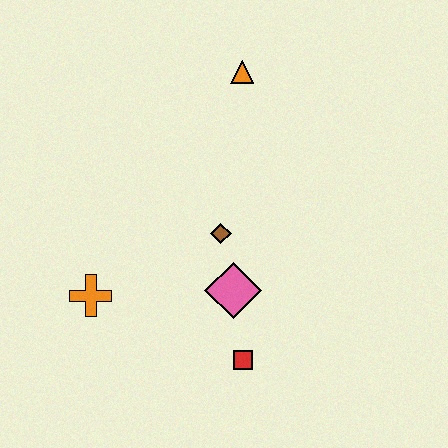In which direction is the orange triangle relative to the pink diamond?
The orange triangle is above the pink diamond.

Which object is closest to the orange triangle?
The brown diamond is closest to the orange triangle.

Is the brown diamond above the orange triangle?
No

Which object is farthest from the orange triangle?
The red square is farthest from the orange triangle.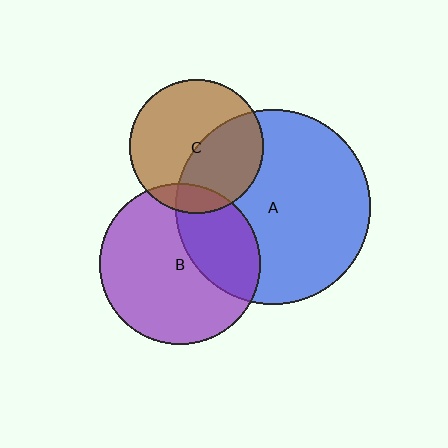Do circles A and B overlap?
Yes.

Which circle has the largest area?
Circle A (blue).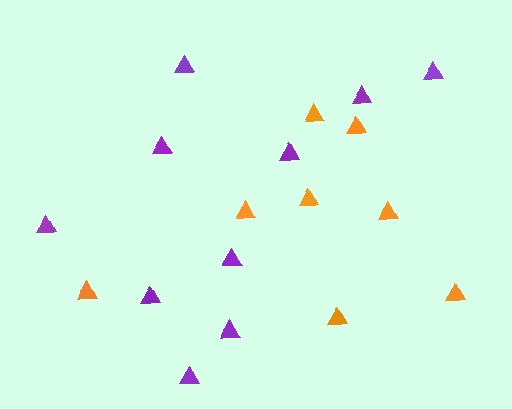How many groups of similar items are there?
There are 2 groups: one group of orange triangles (8) and one group of purple triangles (10).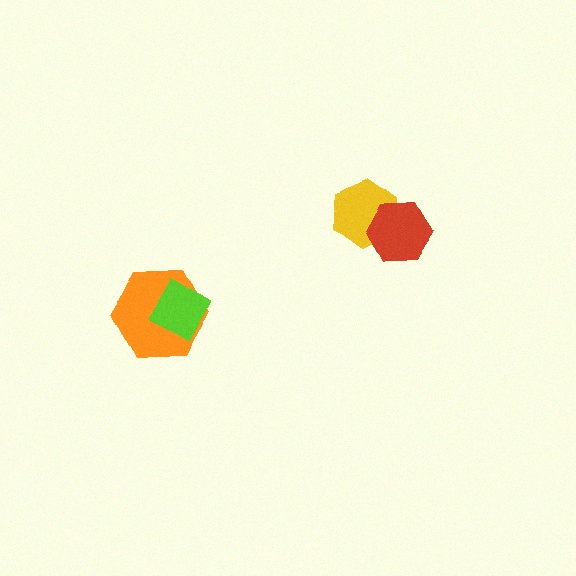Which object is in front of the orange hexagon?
The lime diamond is in front of the orange hexagon.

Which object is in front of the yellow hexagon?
The red hexagon is in front of the yellow hexagon.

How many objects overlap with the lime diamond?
1 object overlaps with the lime diamond.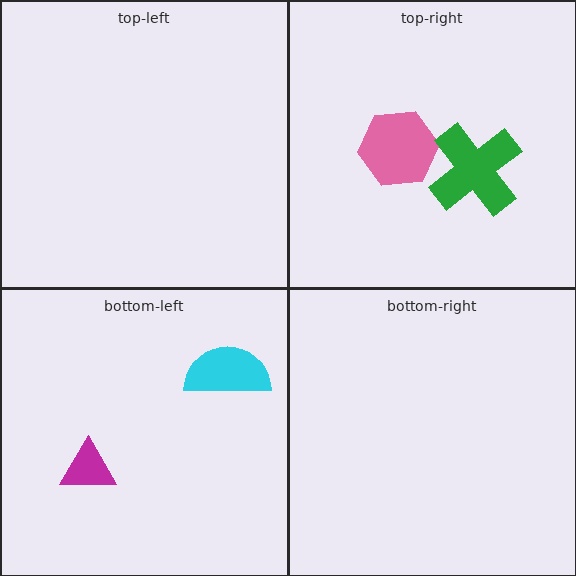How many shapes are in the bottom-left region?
2.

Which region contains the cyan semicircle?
The bottom-left region.